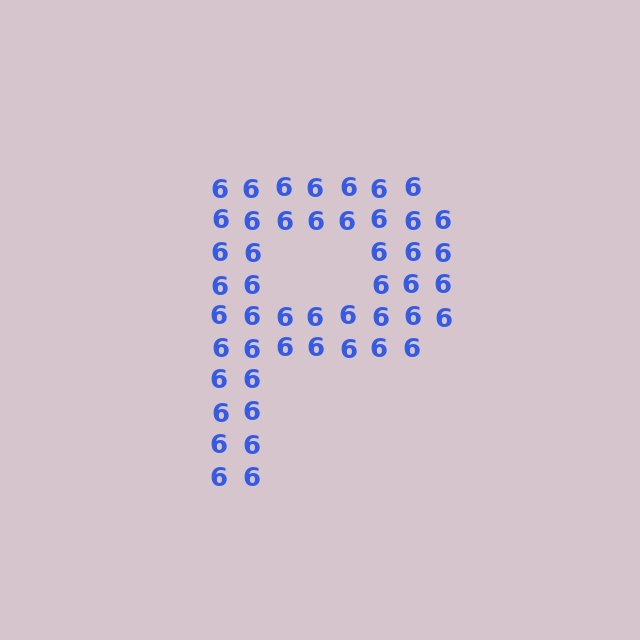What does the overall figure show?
The overall figure shows the letter P.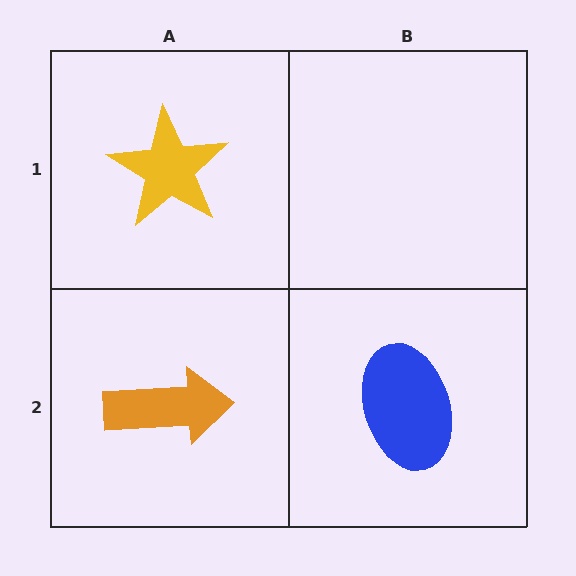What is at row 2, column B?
A blue ellipse.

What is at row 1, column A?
A yellow star.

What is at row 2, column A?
An orange arrow.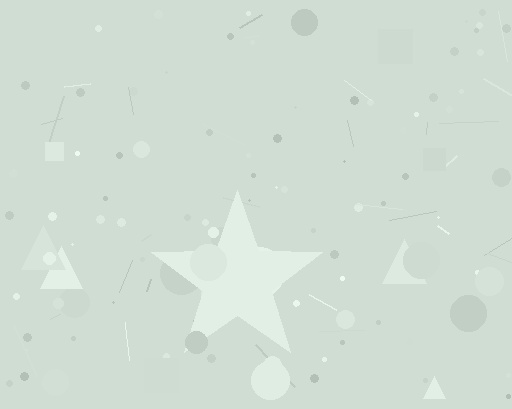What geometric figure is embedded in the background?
A star is embedded in the background.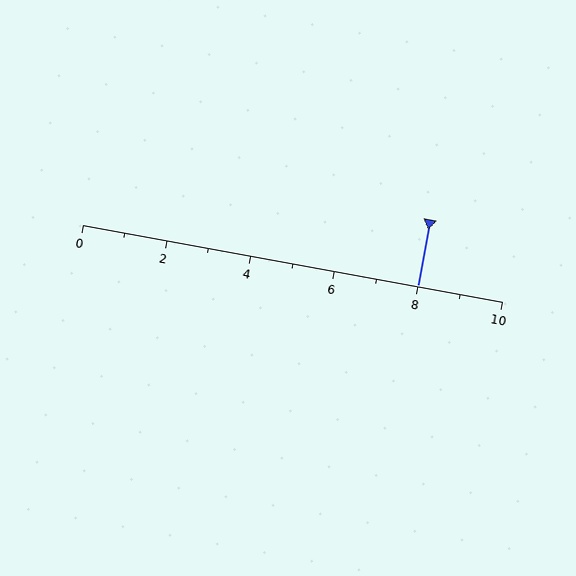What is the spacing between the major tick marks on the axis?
The major ticks are spaced 2 apart.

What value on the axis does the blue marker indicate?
The marker indicates approximately 8.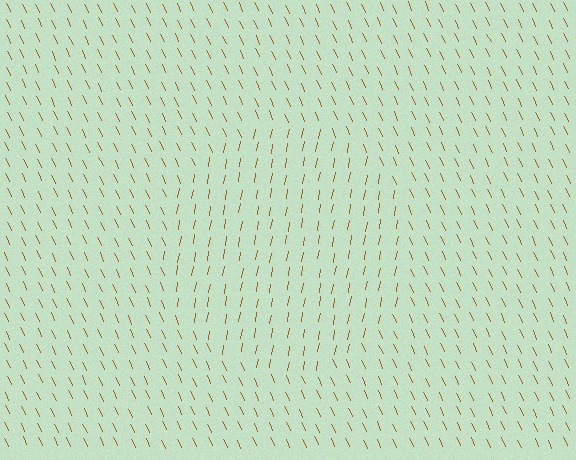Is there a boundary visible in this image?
Yes, there is a texture boundary formed by a change in line orientation.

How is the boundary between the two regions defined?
The boundary is defined purely by a change in line orientation (approximately 35 degrees difference). All lines are the same color and thickness.